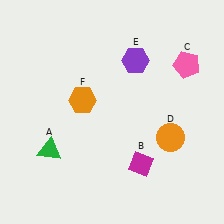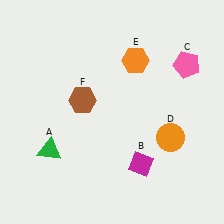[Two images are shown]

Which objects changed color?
E changed from purple to orange. F changed from orange to brown.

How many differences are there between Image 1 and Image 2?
There are 2 differences between the two images.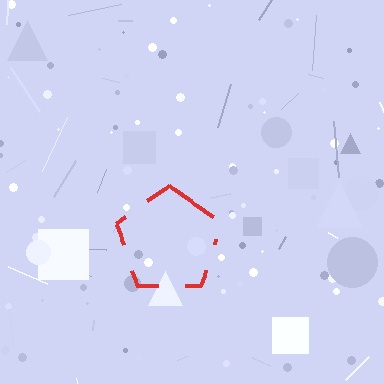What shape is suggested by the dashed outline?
The dashed outline suggests a pentagon.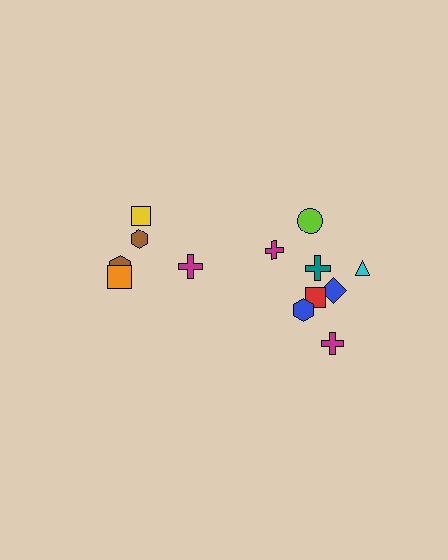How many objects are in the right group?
There are 8 objects.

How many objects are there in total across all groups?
There are 13 objects.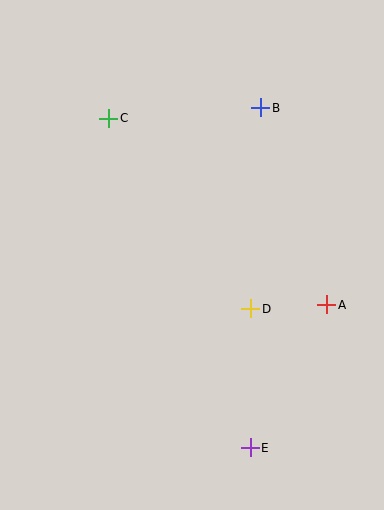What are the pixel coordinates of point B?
Point B is at (261, 108).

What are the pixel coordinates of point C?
Point C is at (109, 118).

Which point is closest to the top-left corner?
Point C is closest to the top-left corner.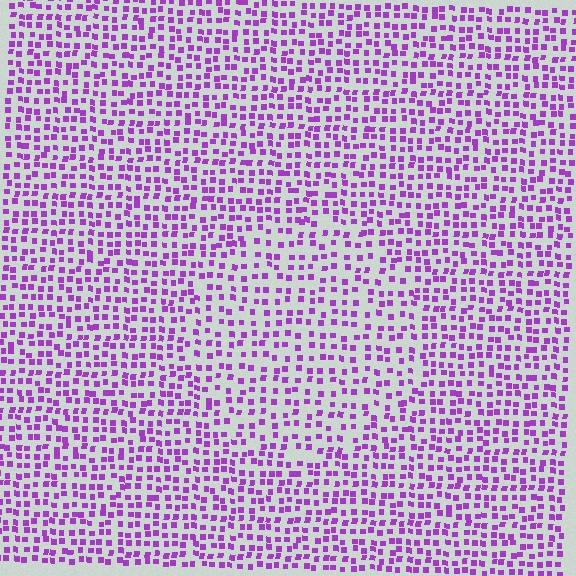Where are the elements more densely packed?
The elements are more densely packed outside the circle boundary.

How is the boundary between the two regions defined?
The boundary is defined by a change in element density (approximately 1.5x ratio). All elements are the same color, size, and shape.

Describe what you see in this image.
The image contains small purple elements arranged at two different densities. A circle-shaped region is visible where the elements are less densely packed than the surrounding area.